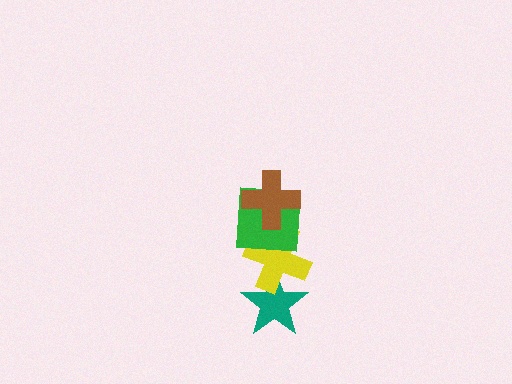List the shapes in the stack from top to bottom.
From top to bottom: the brown cross, the green square, the yellow cross, the teal star.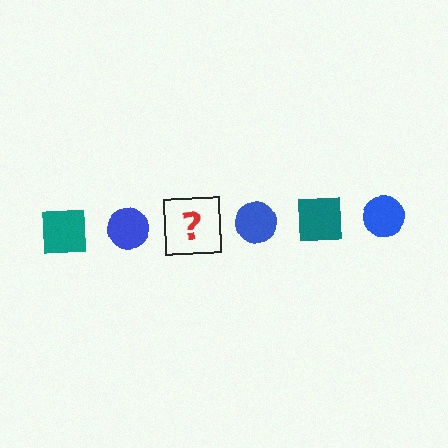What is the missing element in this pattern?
The missing element is a teal square.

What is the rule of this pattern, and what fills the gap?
The rule is that the pattern alternates between teal square and blue circle. The gap should be filled with a teal square.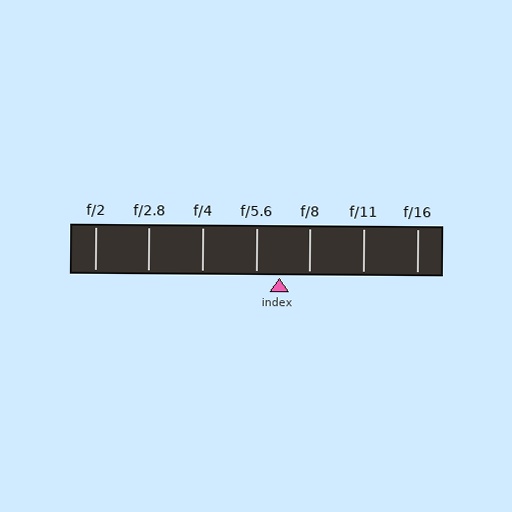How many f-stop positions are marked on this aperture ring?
There are 7 f-stop positions marked.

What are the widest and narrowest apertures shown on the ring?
The widest aperture shown is f/2 and the narrowest is f/16.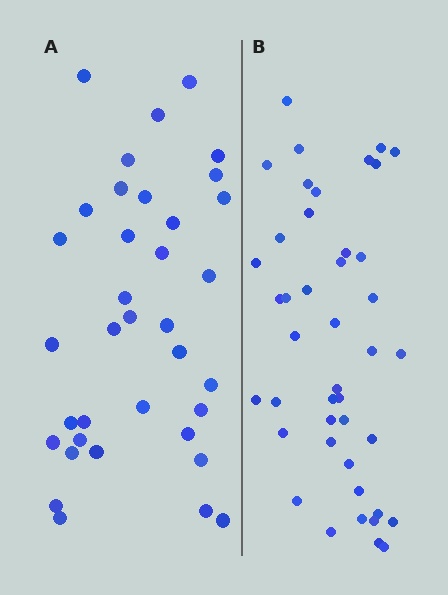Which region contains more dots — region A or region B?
Region B (the right region) has more dots.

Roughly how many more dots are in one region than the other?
Region B has roughly 8 or so more dots than region A.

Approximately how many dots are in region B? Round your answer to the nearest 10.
About 40 dots. (The exact count is 43, which rounds to 40.)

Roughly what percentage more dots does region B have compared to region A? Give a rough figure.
About 20% more.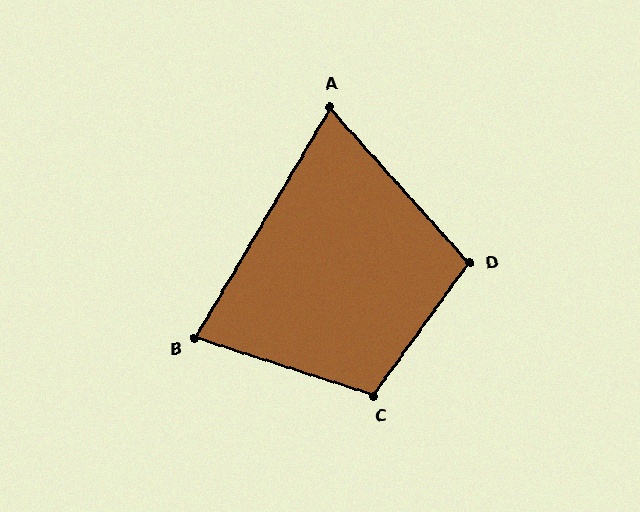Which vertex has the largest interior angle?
C, at approximately 108 degrees.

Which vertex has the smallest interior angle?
A, at approximately 72 degrees.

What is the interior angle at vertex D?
Approximately 102 degrees (obtuse).